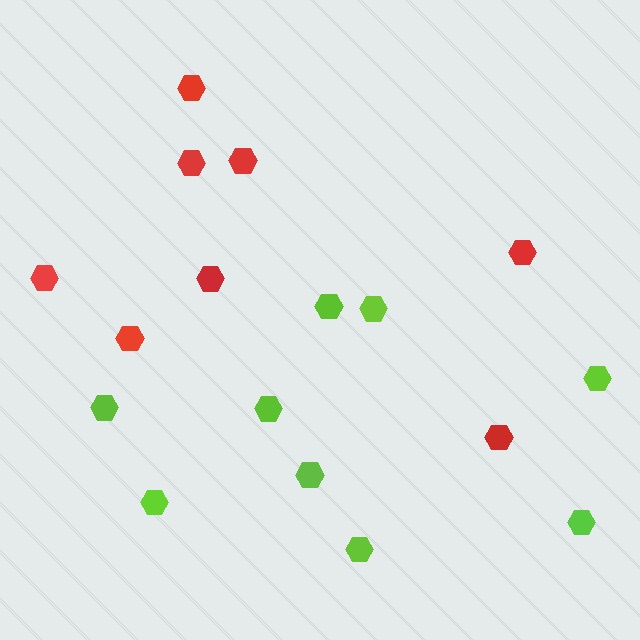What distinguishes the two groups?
There are 2 groups: one group of red hexagons (8) and one group of lime hexagons (9).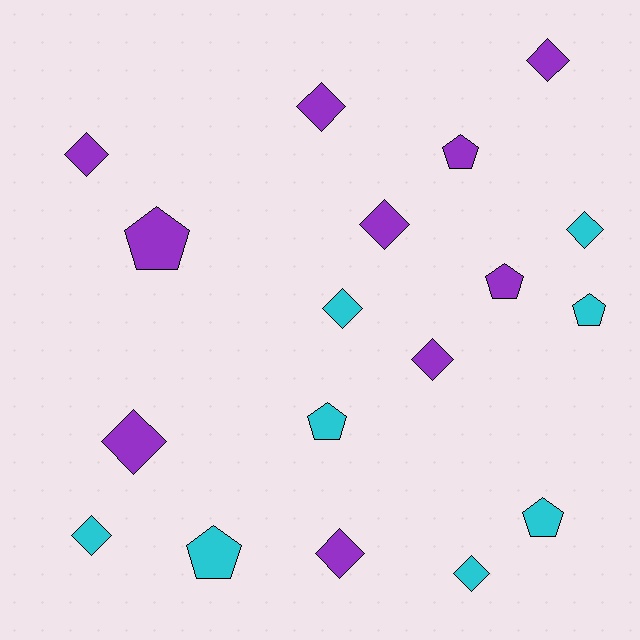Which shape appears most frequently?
Diamond, with 11 objects.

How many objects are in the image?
There are 18 objects.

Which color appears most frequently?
Purple, with 10 objects.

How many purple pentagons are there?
There are 3 purple pentagons.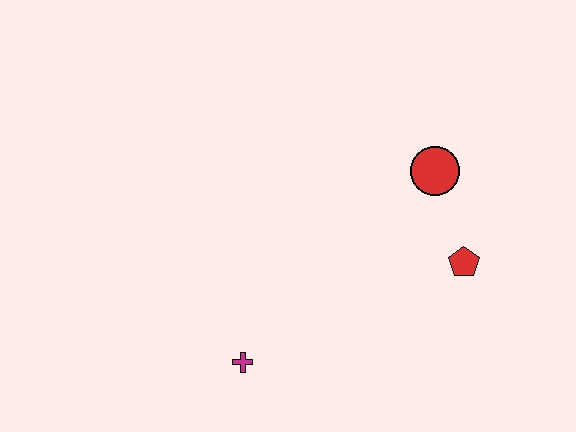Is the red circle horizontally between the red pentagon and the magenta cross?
Yes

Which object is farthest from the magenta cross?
The red circle is farthest from the magenta cross.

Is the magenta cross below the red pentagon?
Yes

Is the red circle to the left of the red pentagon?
Yes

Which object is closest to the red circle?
The red pentagon is closest to the red circle.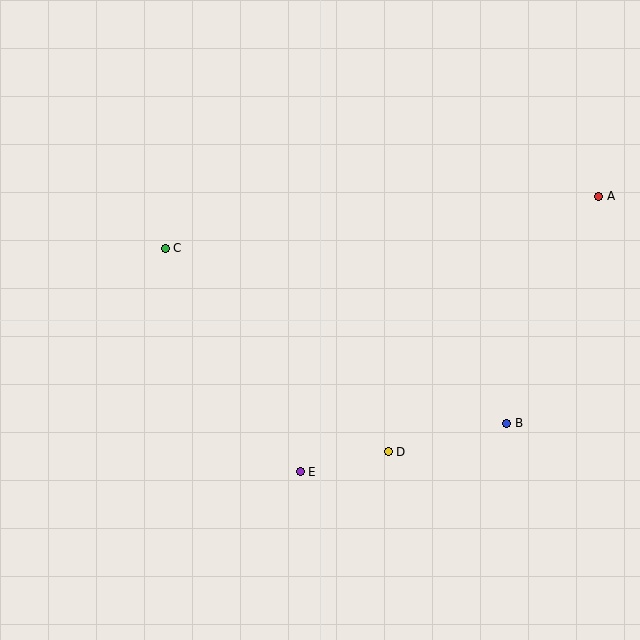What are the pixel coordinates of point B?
Point B is at (507, 423).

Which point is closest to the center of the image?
Point D at (388, 452) is closest to the center.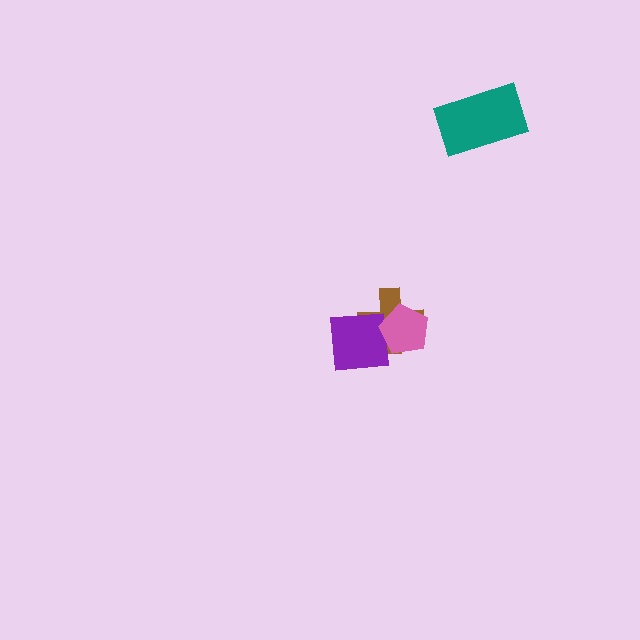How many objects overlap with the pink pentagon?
2 objects overlap with the pink pentagon.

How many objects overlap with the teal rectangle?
0 objects overlap with the teal rectangle.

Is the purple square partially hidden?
Yes, it is partially covered by another shape.